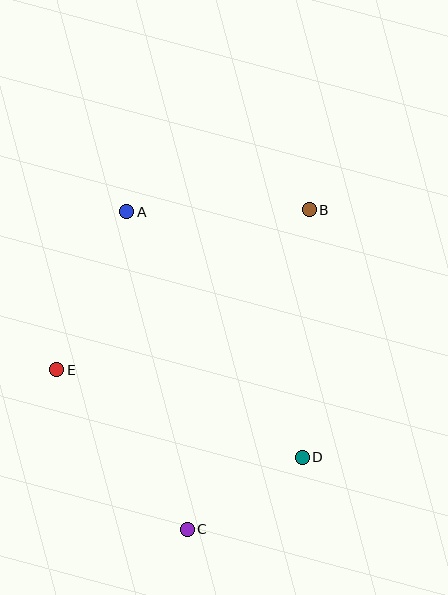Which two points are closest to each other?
Points C and D are closest to each other.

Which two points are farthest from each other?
Points B and C are farthest from each other.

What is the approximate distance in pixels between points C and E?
The distance between C and E is approximately 206 pixels.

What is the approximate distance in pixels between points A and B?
The distance between A and B is approximately 183 pixels.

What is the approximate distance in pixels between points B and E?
The distance between B and E is approximately 299 pixels.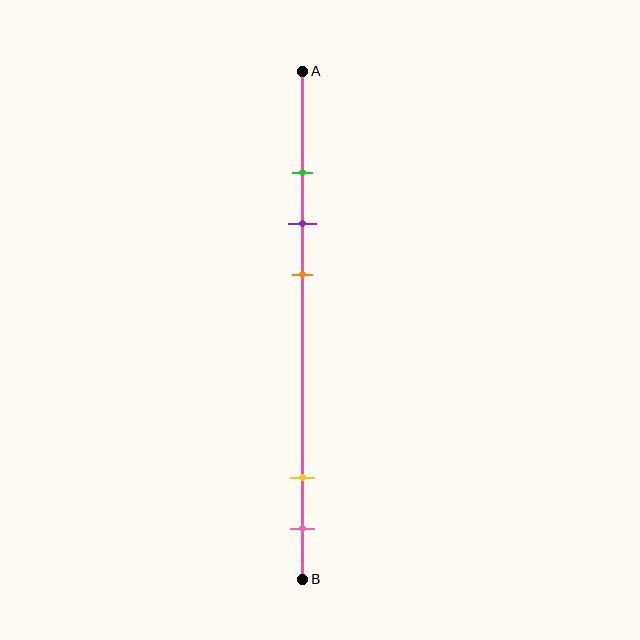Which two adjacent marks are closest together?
The green and purple marks are the closest adjacent pair.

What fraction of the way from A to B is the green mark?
The green mark is approximately 20% (0.2) of the way from A to B.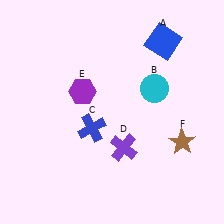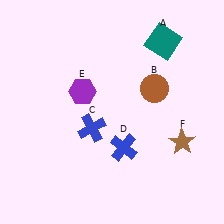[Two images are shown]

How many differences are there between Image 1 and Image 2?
There are 3 differences between the two images.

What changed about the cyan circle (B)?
In Image 1, B is cyan. In Image 2, it changed to brown.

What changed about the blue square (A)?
In Image 1, A is blue. In Image 2, it changed to teal.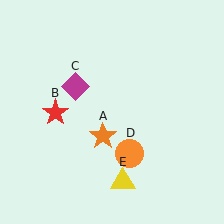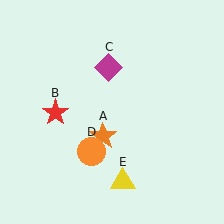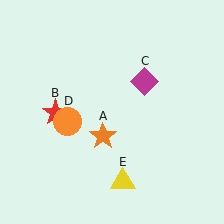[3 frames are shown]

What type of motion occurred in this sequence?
The magenta diamond (object C), orange circle (object D) rotated clockwise around the center of the scene.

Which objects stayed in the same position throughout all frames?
Orange star (object A) and red star (object B) and yellow triangle (object E) remained stationary.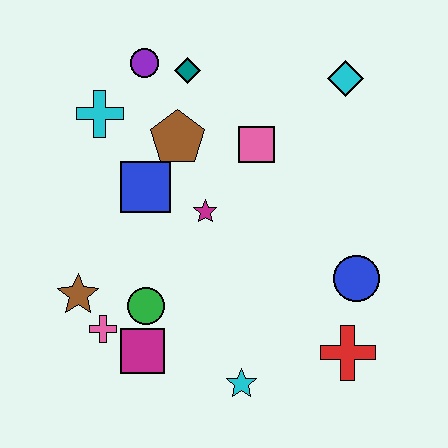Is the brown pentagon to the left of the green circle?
No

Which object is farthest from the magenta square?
The cyan diamond is farthest from the magenta square.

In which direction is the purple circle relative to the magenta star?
The purple circle is above the magenta star.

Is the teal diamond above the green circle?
Yes